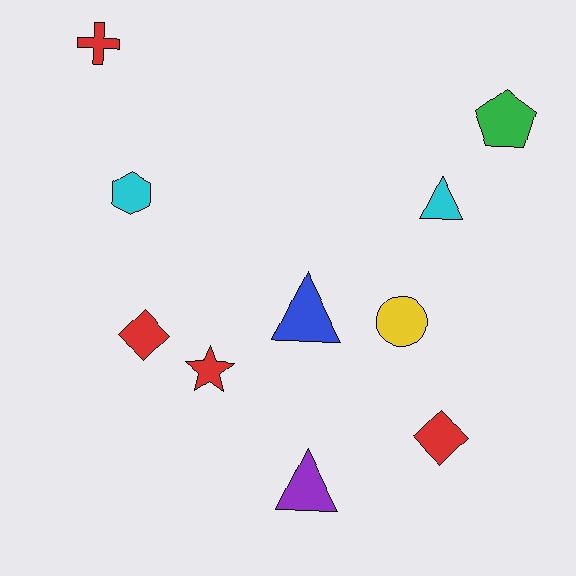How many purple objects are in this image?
There is 1 purple object.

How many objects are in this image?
There are 10 objects.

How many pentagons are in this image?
There is 1 pentagon.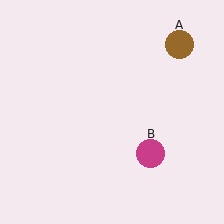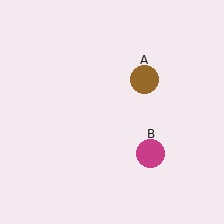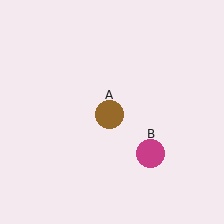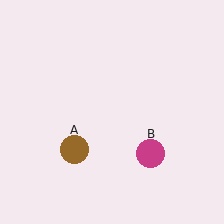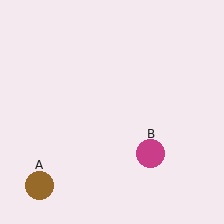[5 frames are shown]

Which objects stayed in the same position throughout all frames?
Magenta circle (object B) remained stationary.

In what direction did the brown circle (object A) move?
The brown circle (object A) moved down and to the left.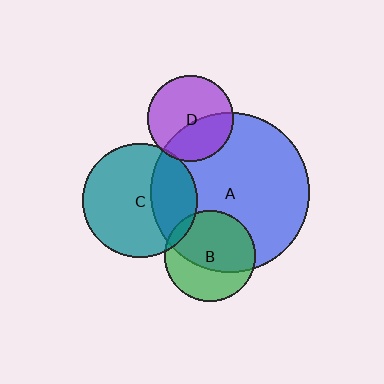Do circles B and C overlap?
Yes.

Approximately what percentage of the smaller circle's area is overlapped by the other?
Approximately 5%.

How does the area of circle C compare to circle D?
Approximately 1.7 times.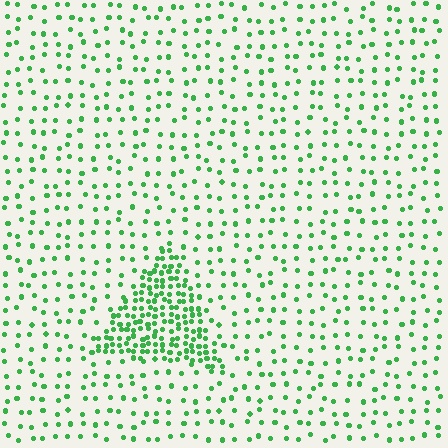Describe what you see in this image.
The image contains small green elements arranged at two different densities. A triangle-shaped region is visible where the elements are more densely packed than the surrounding area.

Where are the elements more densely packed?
The elements are more densely packed inside the triangle boundary.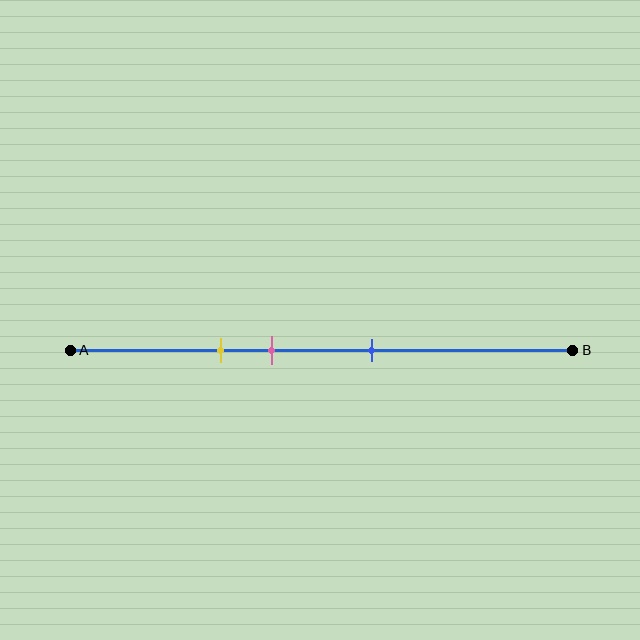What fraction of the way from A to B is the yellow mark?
The yellow mark is approximately 30% (0.3) of the way from A to B.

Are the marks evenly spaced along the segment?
Yes, the marks are approximately evenly spaced.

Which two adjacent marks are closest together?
The yellow and pink marks are the closest adjacent pair.